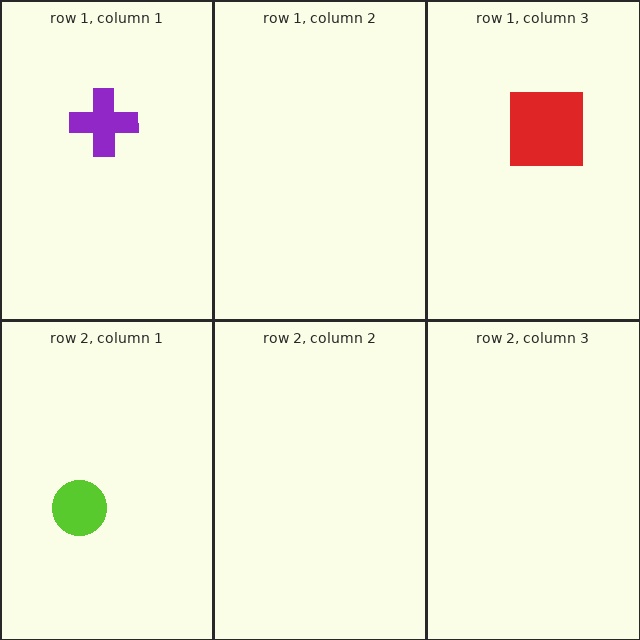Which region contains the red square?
The row 1, column 3 region.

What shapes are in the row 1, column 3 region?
The red square.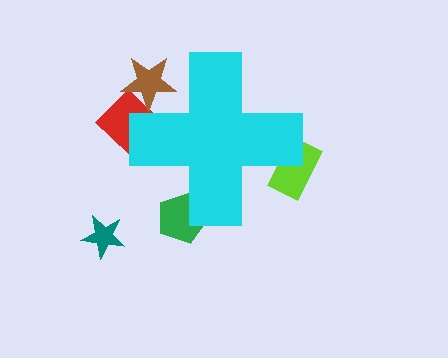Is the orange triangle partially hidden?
Yes, the orange triangle is partially hidden behind the cyan cross.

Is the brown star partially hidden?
Yes, the brown star is partially hidden behind the cyan cross.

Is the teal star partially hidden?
No, the teal star is fully visible.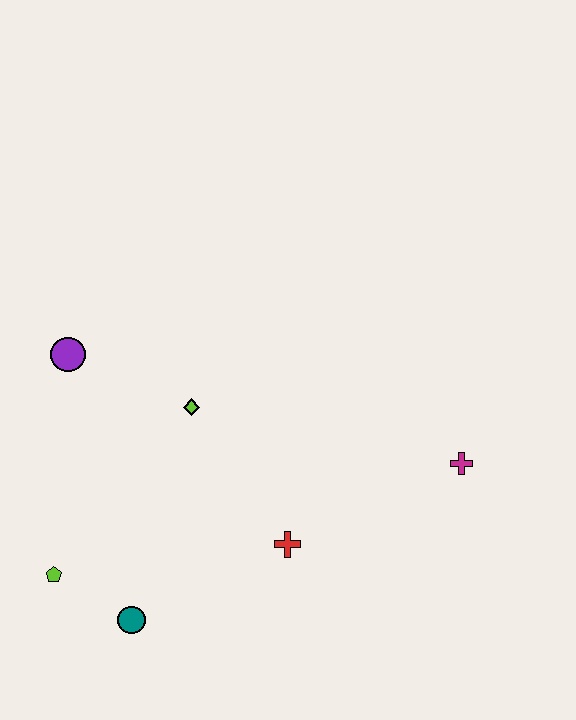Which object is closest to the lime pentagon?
The teal circle is closest to the lime pentagon.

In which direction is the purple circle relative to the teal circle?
The purple circle is above the teal circle.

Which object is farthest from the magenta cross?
The lime pentagon is farthest from the magenta cross.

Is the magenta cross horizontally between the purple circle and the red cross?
No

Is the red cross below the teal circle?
No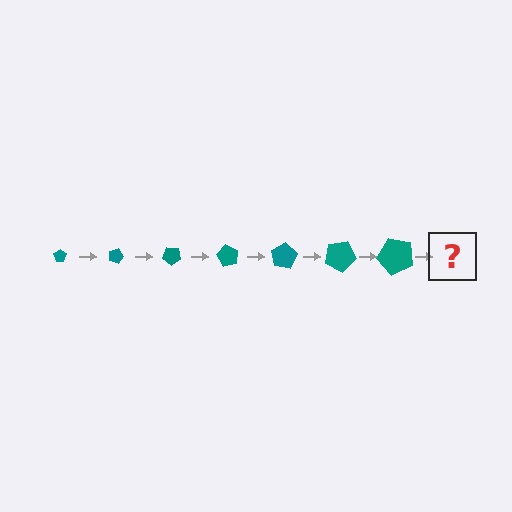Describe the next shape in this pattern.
It should be a pentagon, larger than the previous one and rotated 140 degrees from the start.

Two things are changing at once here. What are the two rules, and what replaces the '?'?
The two rules are that the pentagon grows larger each step and it rotates 20 degrees each step. The '?' should be a pentagon, larger than the previous one and rotated 140 degrees from the start.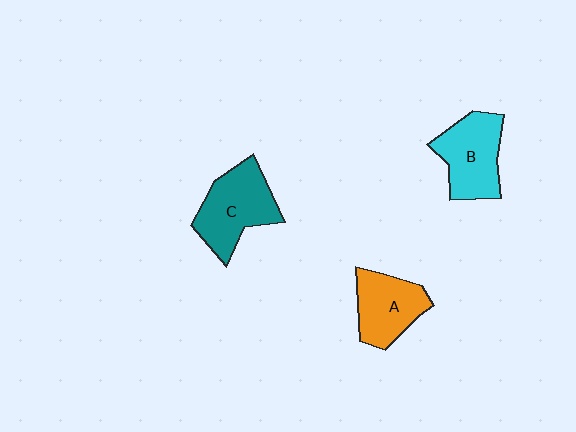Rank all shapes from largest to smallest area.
From largest to smallest: C (teal), B (cyan), A (orange).